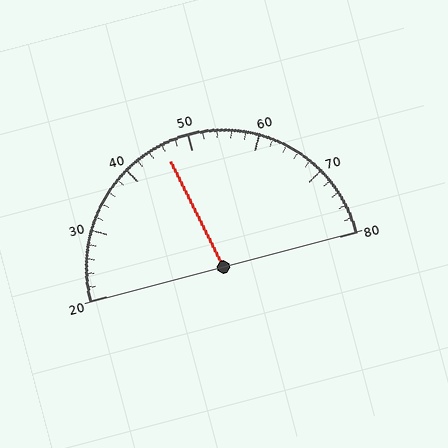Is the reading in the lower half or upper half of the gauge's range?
The reading is in the lower half of the range (20 to 80).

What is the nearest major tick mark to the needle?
The nearest major tick mark is 50.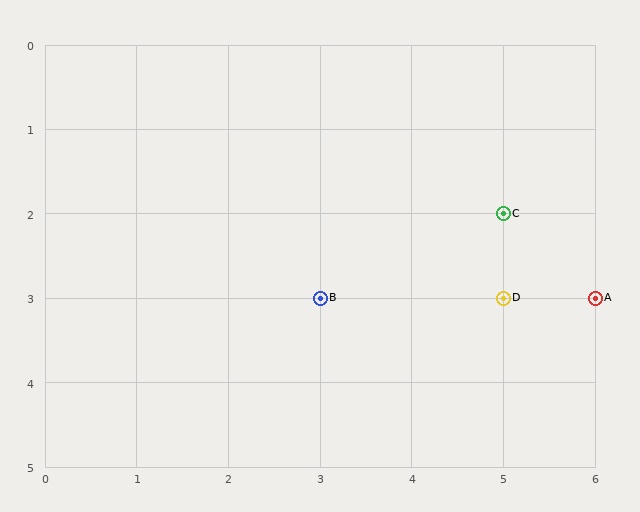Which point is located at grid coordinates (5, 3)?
Point D is at (5, 3).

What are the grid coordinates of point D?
Point D is at grid coordinates (5, 3).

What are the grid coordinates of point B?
Point B is at grid coordinates (3, 3).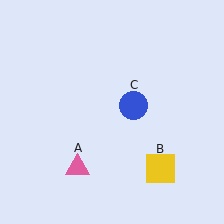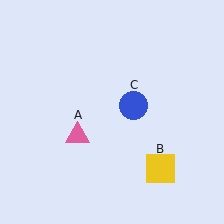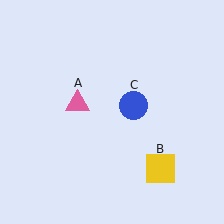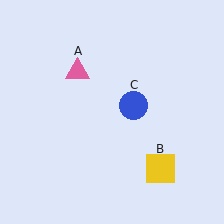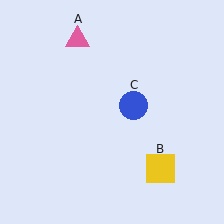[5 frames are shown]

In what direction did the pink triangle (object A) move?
The pink triangle (object A) moved up.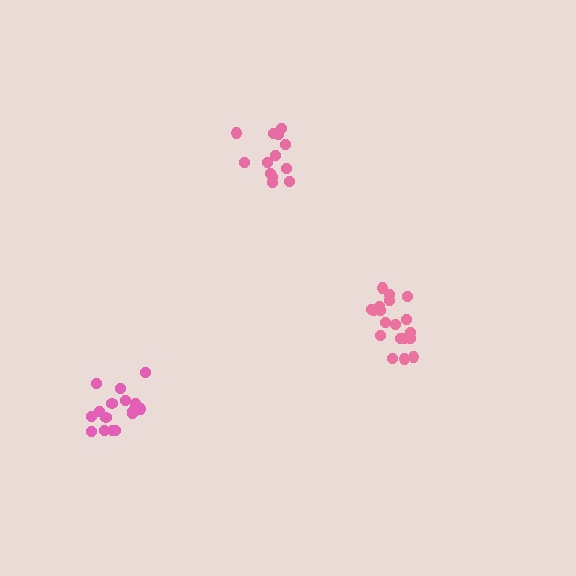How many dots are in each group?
Group 1: 19 dots, Group 2: 16 dots, Group 3: 13 dots (48 total).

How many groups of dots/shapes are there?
There are 3 groups.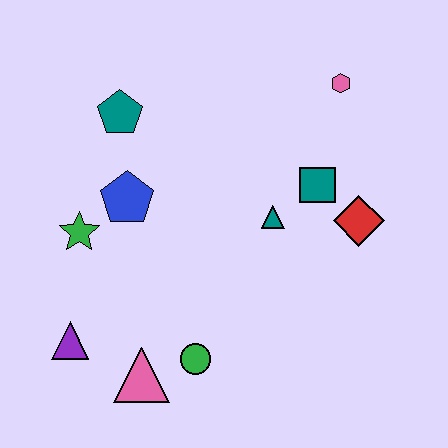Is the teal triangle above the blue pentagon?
No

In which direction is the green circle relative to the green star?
The green circle is below the green star.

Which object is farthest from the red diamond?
The purple triangle is farthest from the red diamond.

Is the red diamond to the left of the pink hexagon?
No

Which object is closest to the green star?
The blue pentagon is closest to the green star.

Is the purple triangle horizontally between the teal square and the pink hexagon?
No